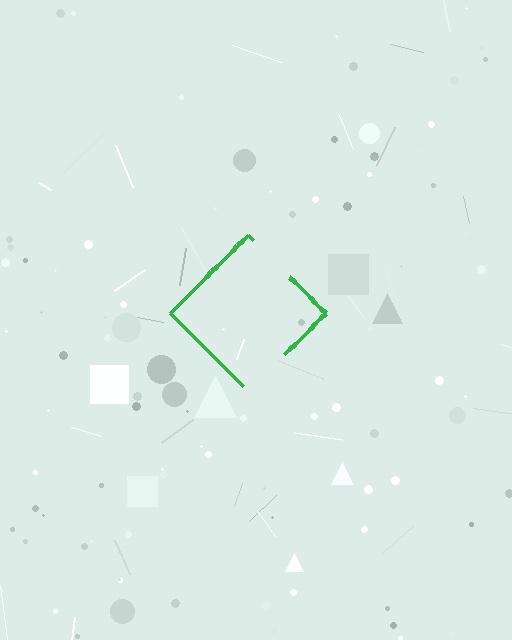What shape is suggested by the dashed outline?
The dashed outline suggests a diamond.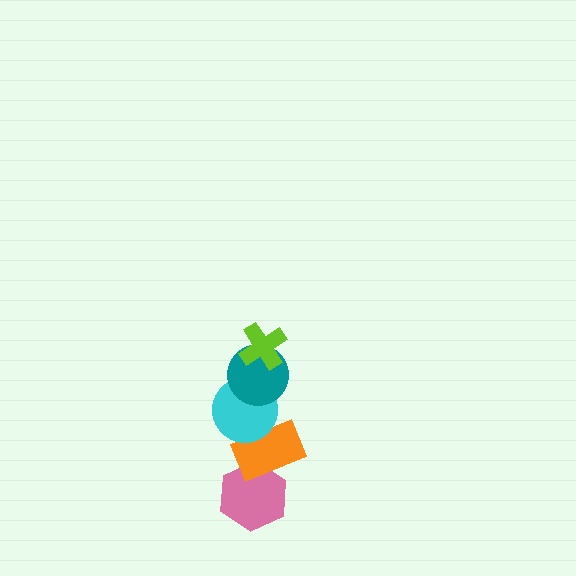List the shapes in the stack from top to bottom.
From top to bottom: the lime cross, the teal circle, the cyan circle, the orange rectangle, the pink hexagon.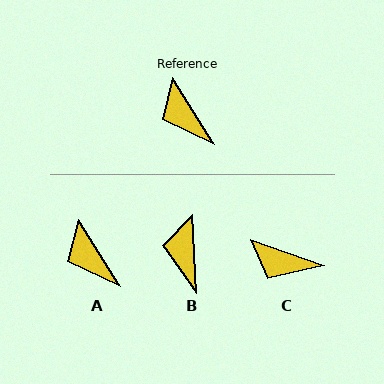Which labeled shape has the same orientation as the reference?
A.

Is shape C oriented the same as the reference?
No, it is off by about 38 degrees.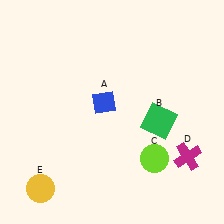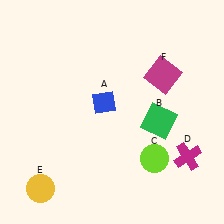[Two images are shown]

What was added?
A magenta square (F) was added in Image 2.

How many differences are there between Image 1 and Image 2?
There is 1 difference between the two images.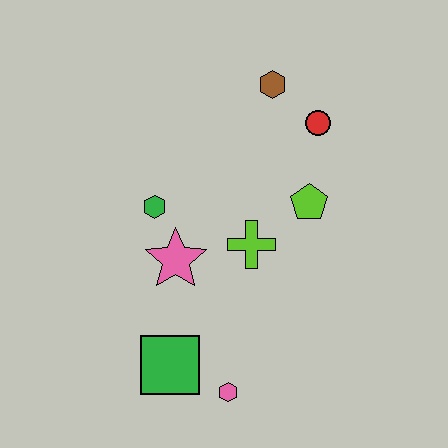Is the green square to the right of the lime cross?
No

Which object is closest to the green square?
The pink hexagon is closest to the green square.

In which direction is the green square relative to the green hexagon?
The green square is below the green hexagon.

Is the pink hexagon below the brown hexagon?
Yes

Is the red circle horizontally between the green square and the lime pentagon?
No